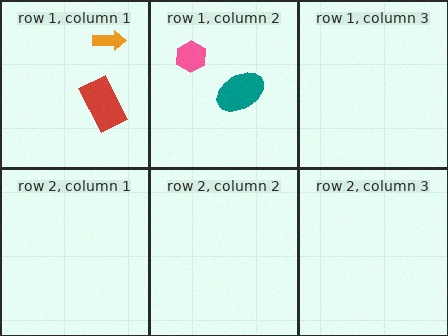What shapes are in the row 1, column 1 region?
The red rectangle, the orange arrow.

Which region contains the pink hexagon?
The row 1, column 2 region.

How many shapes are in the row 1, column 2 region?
2.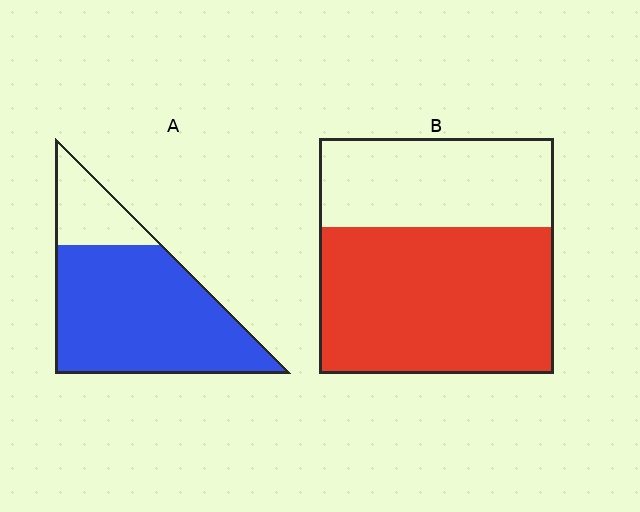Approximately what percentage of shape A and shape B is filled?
A is approximately 80% and B is approximately 60%.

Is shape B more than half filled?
Yes.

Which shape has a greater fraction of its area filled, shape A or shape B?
Shape A.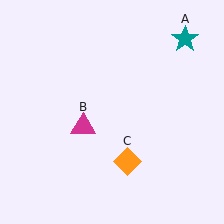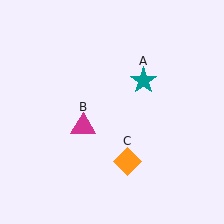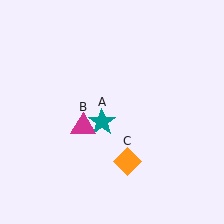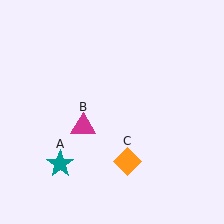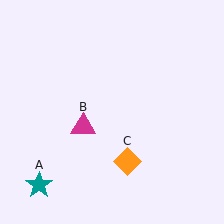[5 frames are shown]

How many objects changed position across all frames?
1 object changed position: teal star (object A).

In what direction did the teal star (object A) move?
The teal star (object A) moved down and to the left.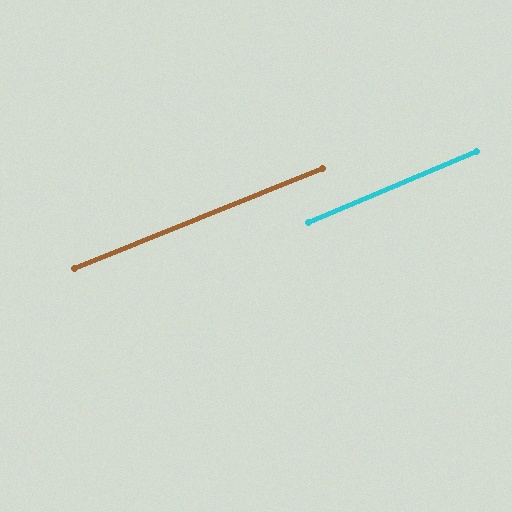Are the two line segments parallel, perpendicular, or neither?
Parallel — their directions differ by only 1.0°.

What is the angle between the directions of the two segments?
Approximately 1 degree.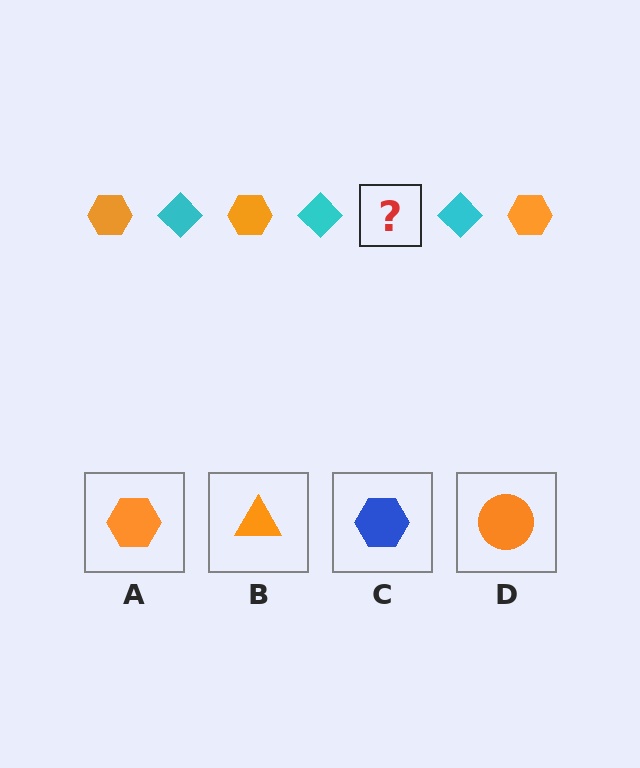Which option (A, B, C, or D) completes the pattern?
A.